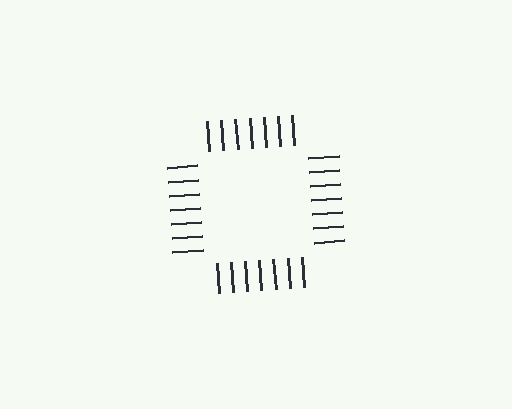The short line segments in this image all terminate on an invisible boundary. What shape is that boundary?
An illusory square — the line segments terminate on its edges but no continuous stroke is drawn.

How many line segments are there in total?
28 — 7 along each of the 4 edges.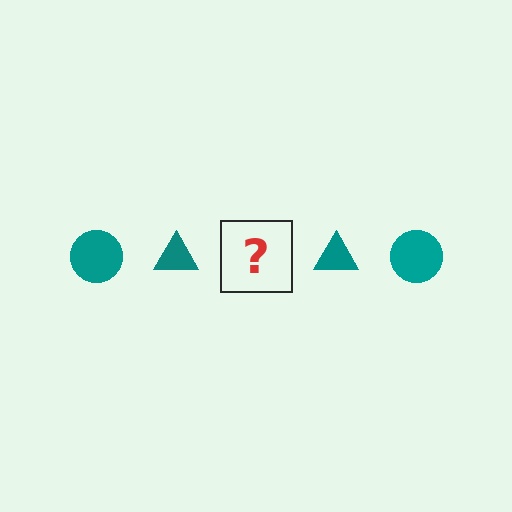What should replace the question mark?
The question mark should be replaced with a teal circle.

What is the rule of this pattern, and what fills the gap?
The rule is that the pattern cycles through circle, triangle shapes in teal. The gap should be filled with a teal circle.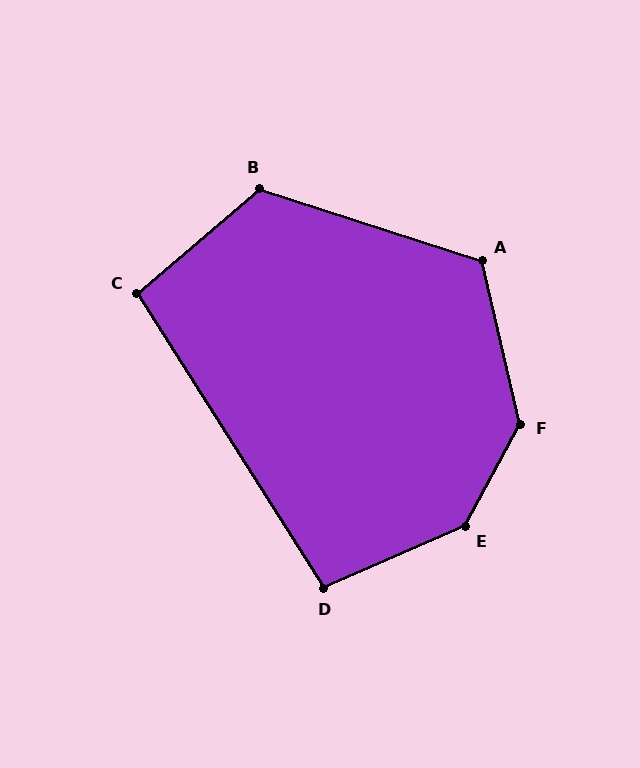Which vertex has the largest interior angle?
E, at approximately 141 degrees.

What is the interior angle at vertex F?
Approximately 139 degrees (obtuse).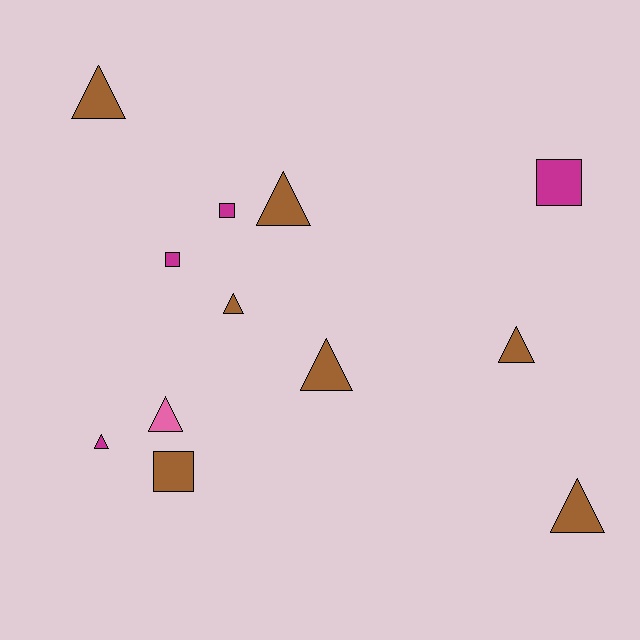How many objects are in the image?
There are 12 objects.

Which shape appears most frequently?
Triangle, with 8 objects.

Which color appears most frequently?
Brown, with 7 objects.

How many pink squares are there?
There are no pink squares.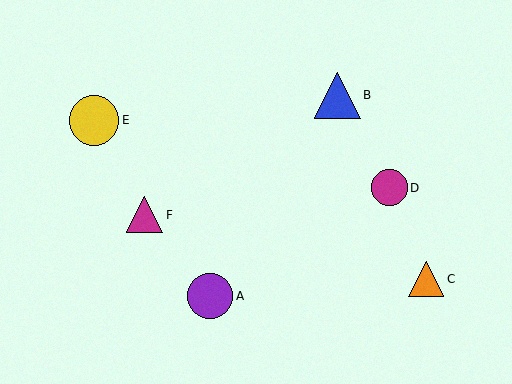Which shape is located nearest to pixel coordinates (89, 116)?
The yellow circle (labeled E) at (94, 120) is nearest to that location.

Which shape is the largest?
The yellow circle (labeled E) is the largest.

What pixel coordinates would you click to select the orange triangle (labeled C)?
Click at (426, 279) to select the orange triangle C.